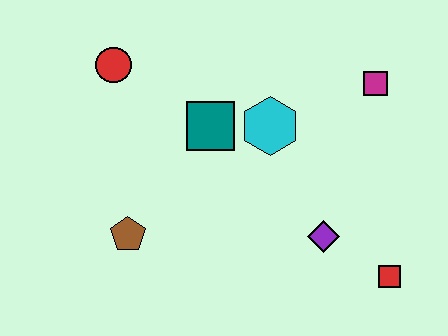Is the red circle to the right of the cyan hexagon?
No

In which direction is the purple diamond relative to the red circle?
The purple diamond is to the right of the red circle.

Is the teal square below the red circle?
Yes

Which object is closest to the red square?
The purple diamond is closest to the red square.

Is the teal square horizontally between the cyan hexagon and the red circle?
Yes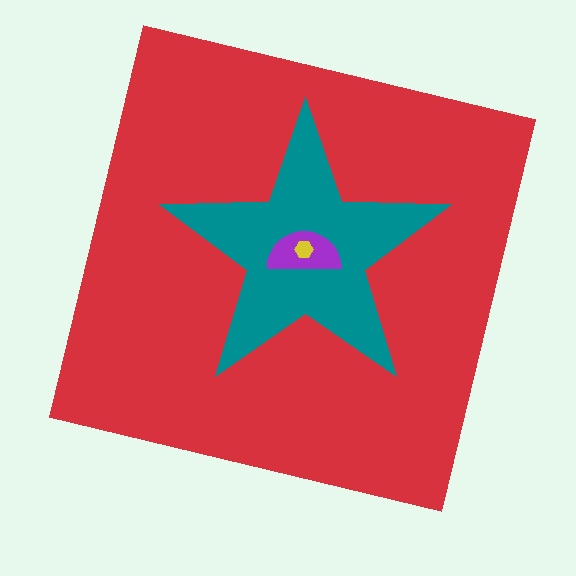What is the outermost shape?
The red square.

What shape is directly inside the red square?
The teal star.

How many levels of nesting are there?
4.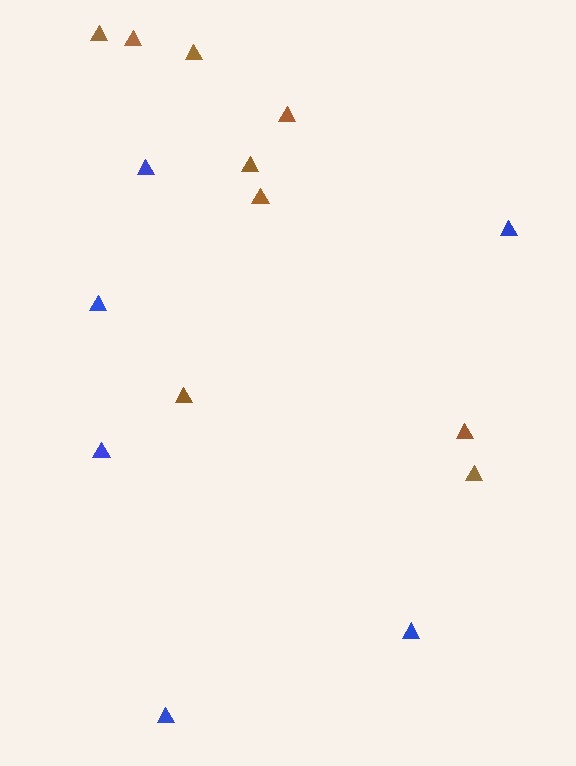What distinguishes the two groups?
There are 2 groups: one group of blue triangles (6) and one group of brown triangles (9).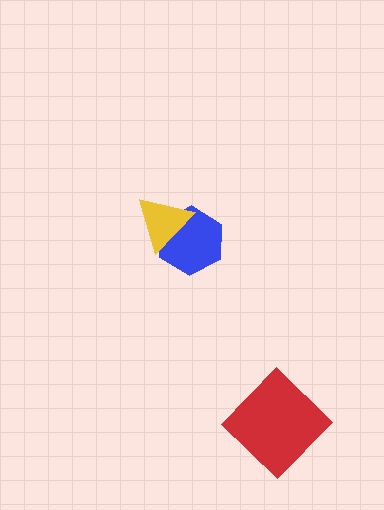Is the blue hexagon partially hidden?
Yes, it is partially covered by another shape.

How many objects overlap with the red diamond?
0 objects overlap with the red diamond.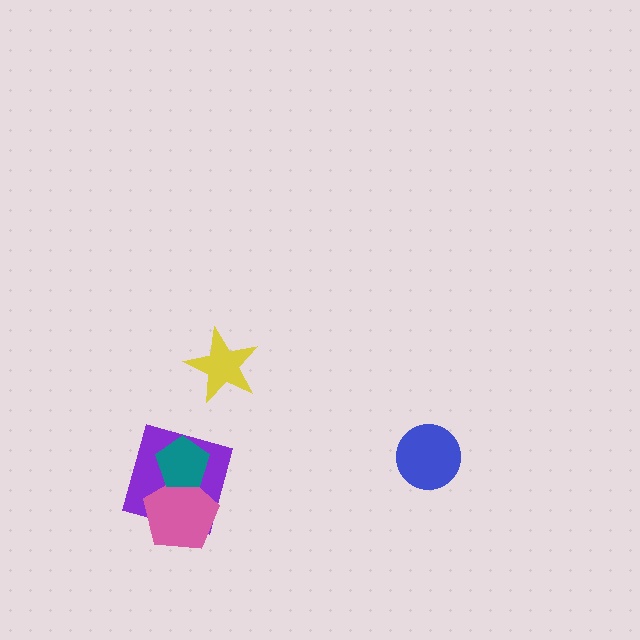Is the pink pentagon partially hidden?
Yes, it is partially covered by another shape.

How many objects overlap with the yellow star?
0 objects overlap with the yellow star.